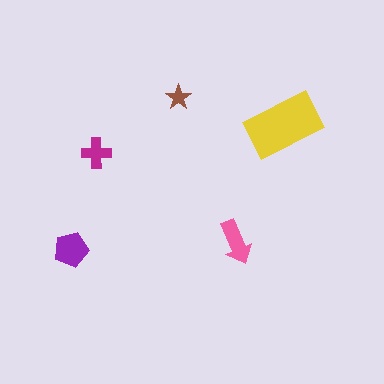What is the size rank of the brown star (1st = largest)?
5th.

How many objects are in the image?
There are 5 objects in the image.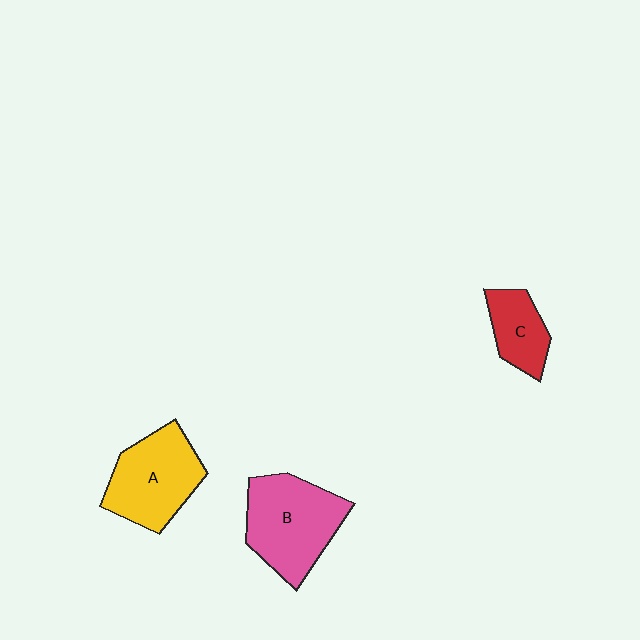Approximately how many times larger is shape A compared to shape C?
Approximately 1.8 times.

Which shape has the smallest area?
Shape C (red).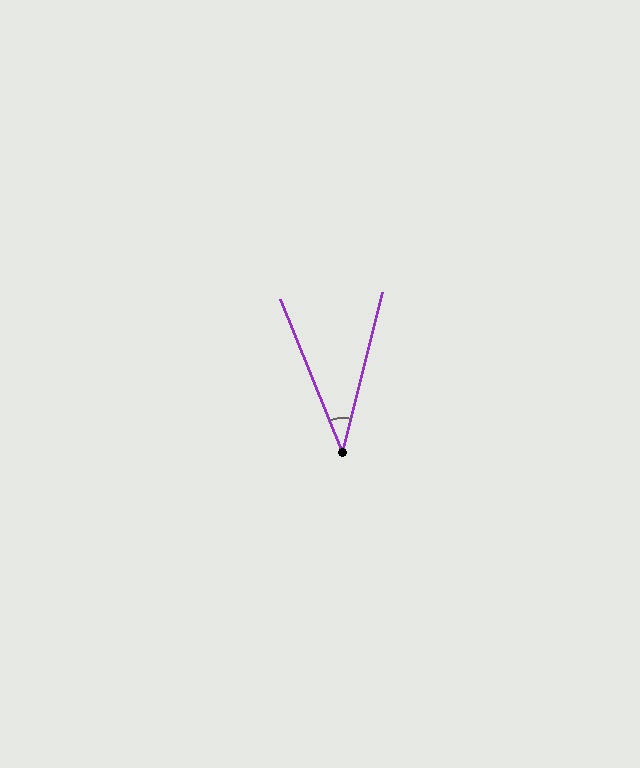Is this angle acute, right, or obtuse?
It is acute.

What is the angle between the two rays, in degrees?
Approximately 36 degrees.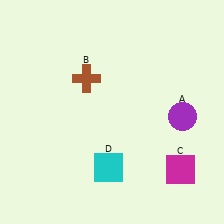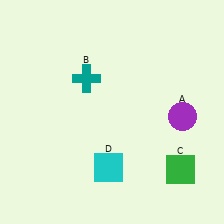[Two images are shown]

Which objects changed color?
B changed from brown to teal. C changed from magenta to green.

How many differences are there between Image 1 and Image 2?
There are 2 differences between the two images.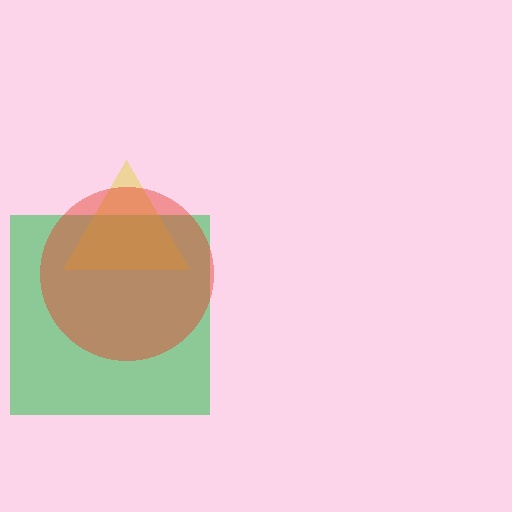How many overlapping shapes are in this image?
There are 3 overlapping shapes in the image.